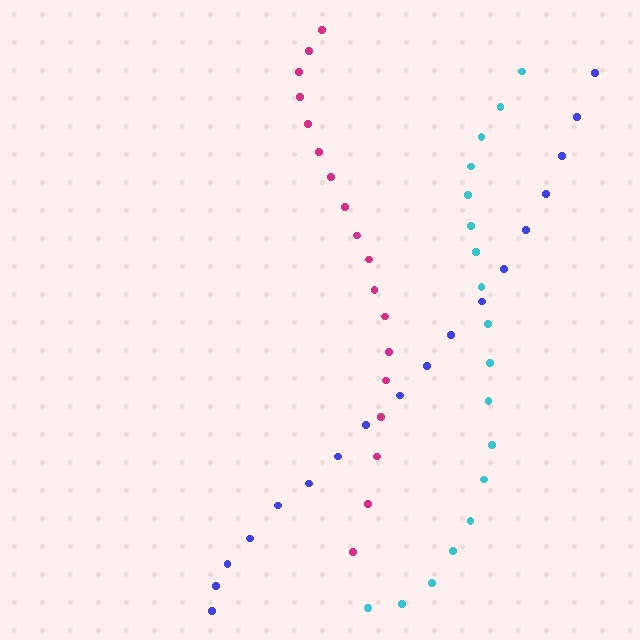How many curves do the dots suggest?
There are 3 distinct paths.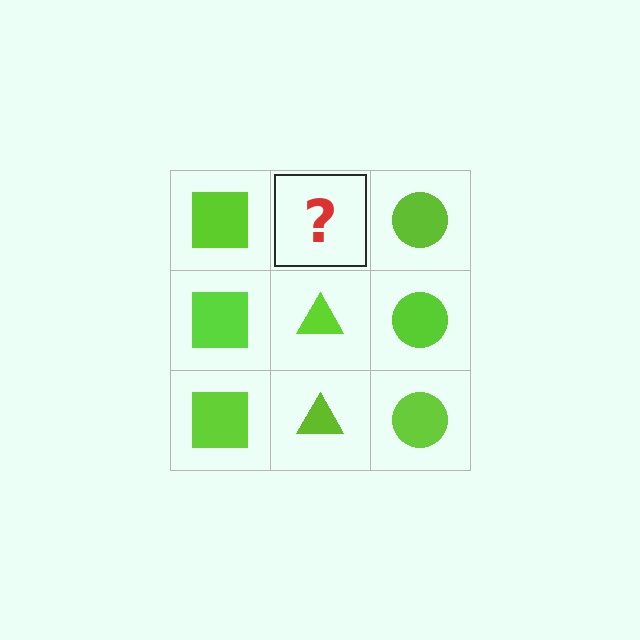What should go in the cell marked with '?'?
The missing cell should contain a lime triangle.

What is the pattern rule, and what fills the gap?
The rule is that each column has a consistent shape. The gap should be filled with a lime triangle.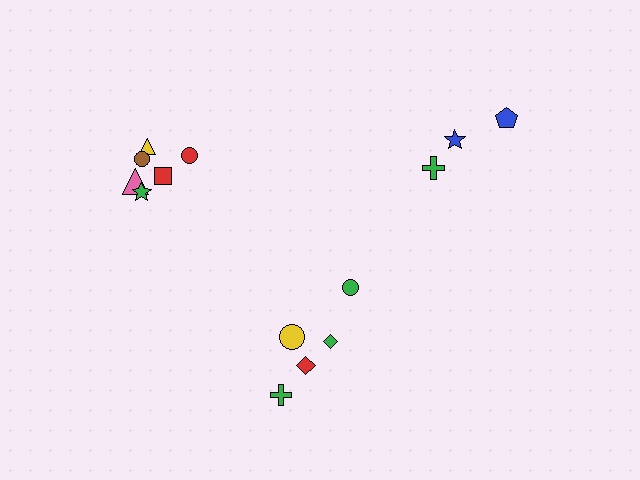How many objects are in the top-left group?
There are 6 objects.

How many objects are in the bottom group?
There are 5 objects.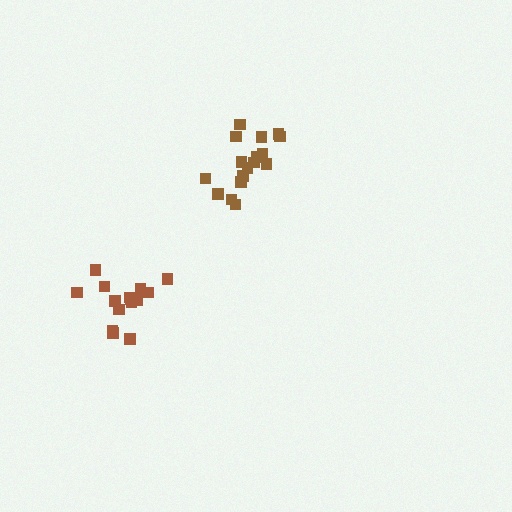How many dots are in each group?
Group 1: 18 dots, Group 2: 15 dots (33 total).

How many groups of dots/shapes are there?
There are 2 groups.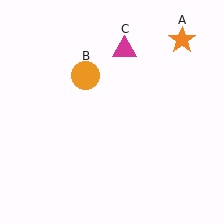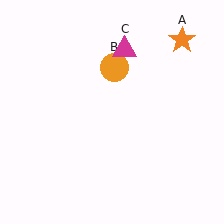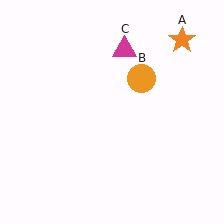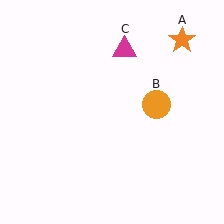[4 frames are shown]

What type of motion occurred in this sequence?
The orange circle (object B) rotated clockwise around the center of the scene.